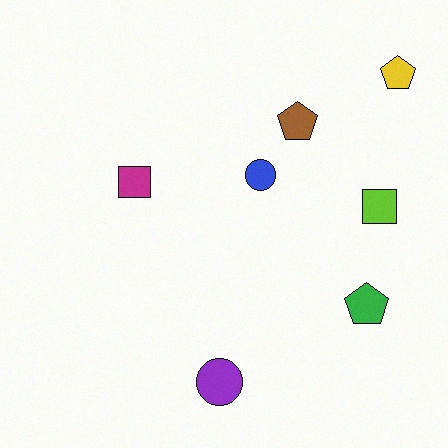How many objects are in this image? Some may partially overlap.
There are 7 objects.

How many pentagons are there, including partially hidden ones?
There are 3 pentagons.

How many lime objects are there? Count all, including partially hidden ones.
There is 1 lime object.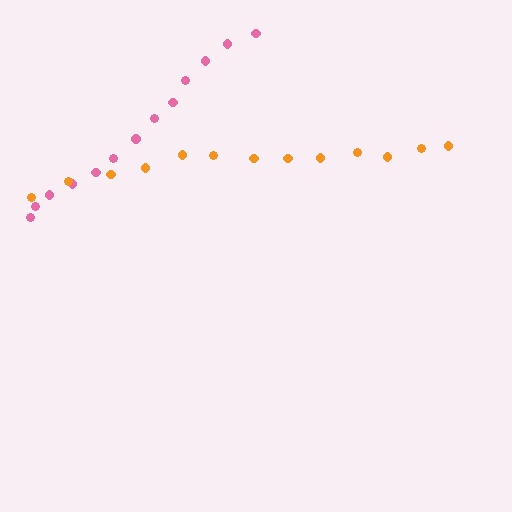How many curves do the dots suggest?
There are 2 distinct paths.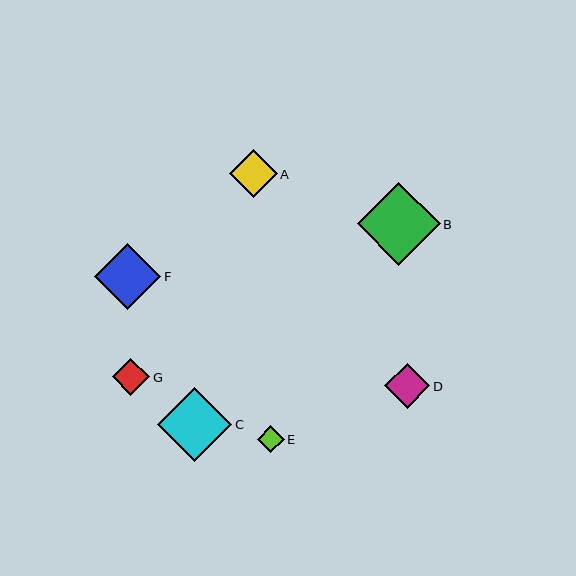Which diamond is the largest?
Diamond B is the largest with a size of approximately 83 pixels.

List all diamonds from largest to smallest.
From largest to smallest: B, C, F, A, D, G, E.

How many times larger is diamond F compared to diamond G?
Diamond F is approximately 1.8 times the size of diamond G.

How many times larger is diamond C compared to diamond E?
Diamond C is approximately 2.8 times the size of diamond E.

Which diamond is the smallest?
Diamond E is the smallest with a size of approximately 27 pixels.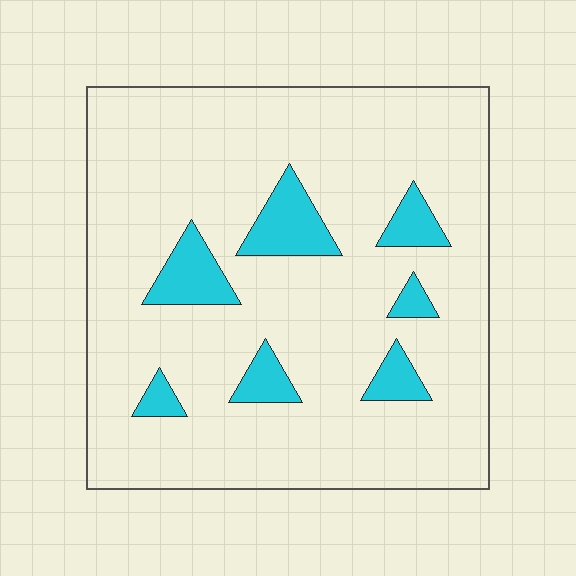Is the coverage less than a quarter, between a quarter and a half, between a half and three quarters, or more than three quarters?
Less than a quarter.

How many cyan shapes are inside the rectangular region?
7.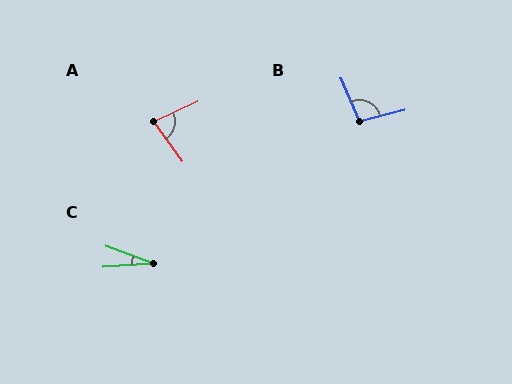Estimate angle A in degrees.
Approximately 79 degrees.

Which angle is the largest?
B, at approximately 98 degrees.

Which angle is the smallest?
C, at approximately 24 degrees.